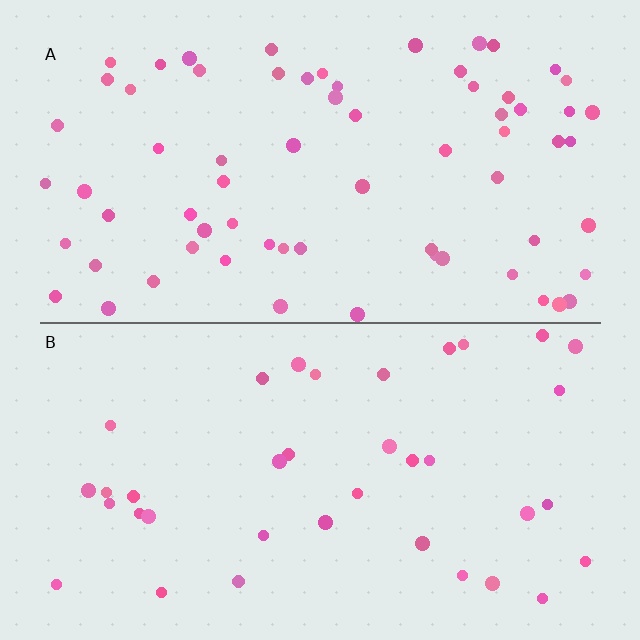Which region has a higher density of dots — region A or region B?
A (the top).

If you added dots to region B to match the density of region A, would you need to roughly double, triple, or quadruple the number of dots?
Approximately double.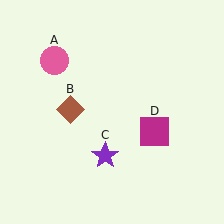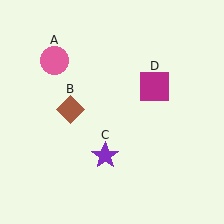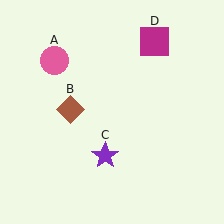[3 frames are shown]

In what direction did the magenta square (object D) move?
The magenta square (object D) moved up.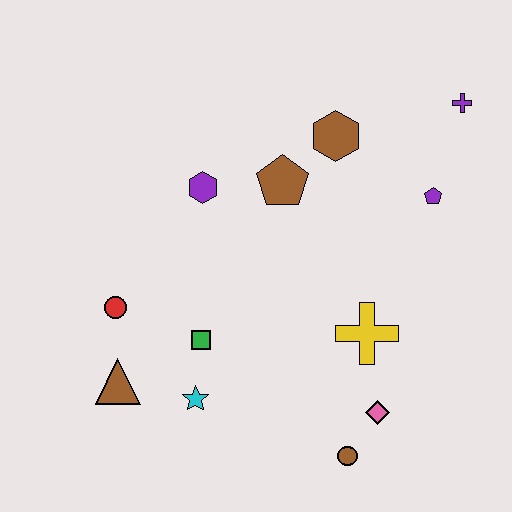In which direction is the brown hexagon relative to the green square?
The brown hexagon is above the green square.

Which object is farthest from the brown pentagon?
The brown circle is farthest from the brown pentagon.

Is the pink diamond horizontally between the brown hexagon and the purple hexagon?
No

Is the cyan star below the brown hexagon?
Yes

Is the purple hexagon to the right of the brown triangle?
Yes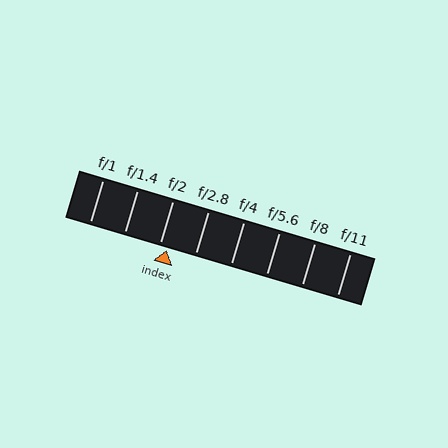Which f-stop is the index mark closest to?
The index mark is closest to f/2.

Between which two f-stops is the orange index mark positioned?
The index mark is between f/2 and f/2.8.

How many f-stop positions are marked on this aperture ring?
There are 8 f-stop positions marked.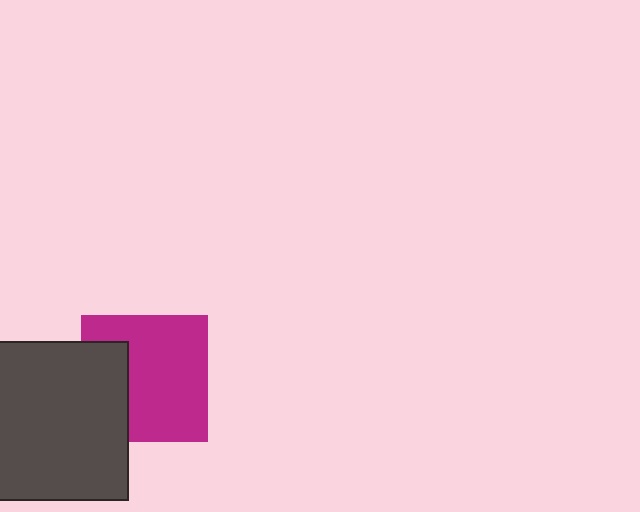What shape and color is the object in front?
The object in front is a dark gray square.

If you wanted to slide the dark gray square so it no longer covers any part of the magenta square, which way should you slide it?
Slide it left — that is the most direct way to separate the two shapes.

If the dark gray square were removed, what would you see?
You would see the complete magenta square.